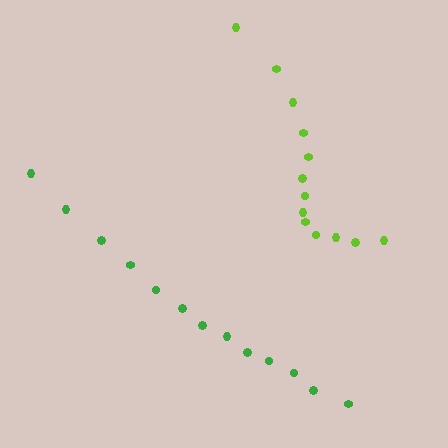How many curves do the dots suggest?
There are 2 distinct paths.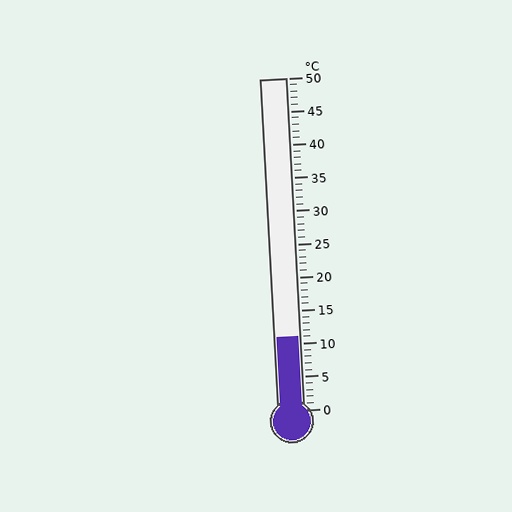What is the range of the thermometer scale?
The thermometer scale ranges from 0°C to 50°C.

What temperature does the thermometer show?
The thermometer shows approximately 11°C.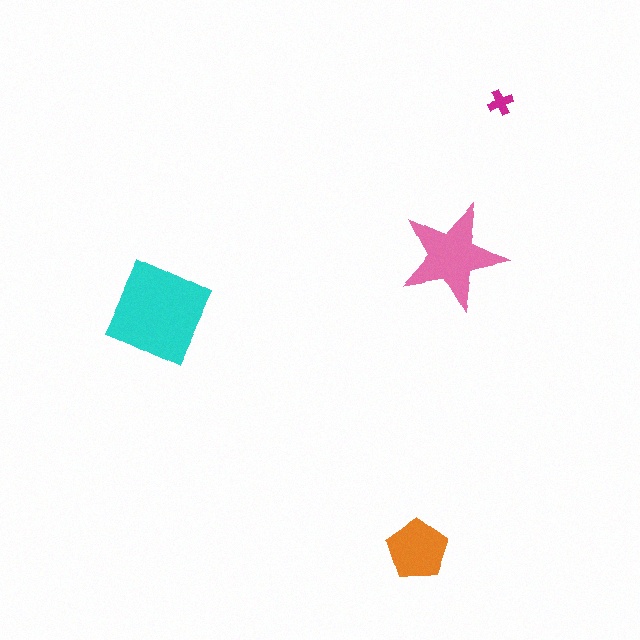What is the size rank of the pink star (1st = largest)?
2nd.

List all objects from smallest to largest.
The magenta cross, the orange pentagon, the pink star, the cyan diamond.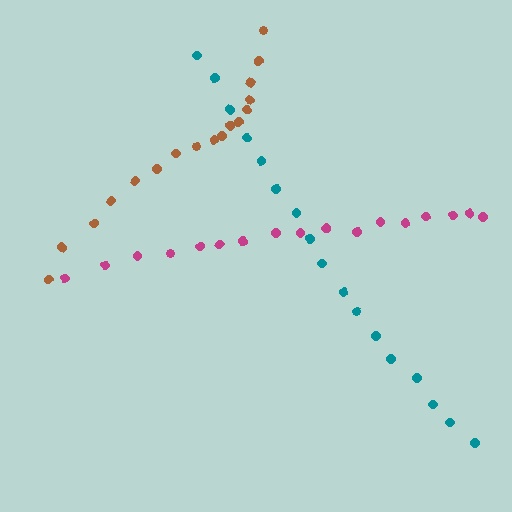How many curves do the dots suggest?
There are 3 distinct paths.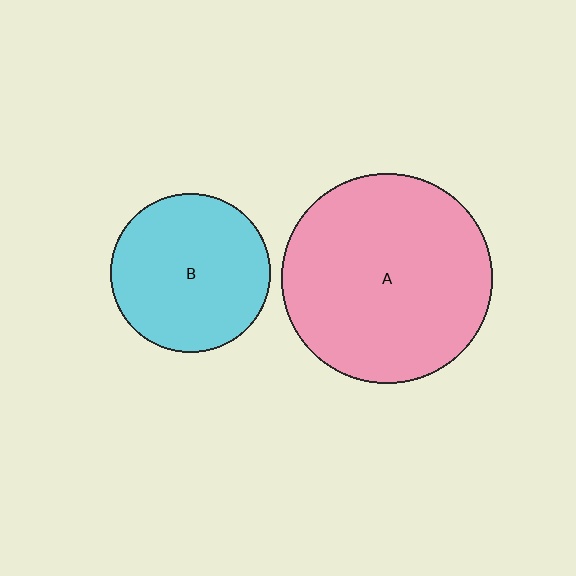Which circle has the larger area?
Circle A (pink).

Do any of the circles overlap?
No, none of the circles overlap.